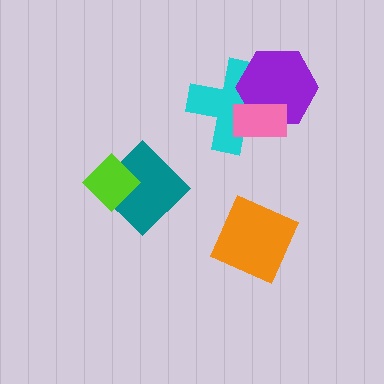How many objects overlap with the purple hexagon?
2 objects overlap with the purple hexagon.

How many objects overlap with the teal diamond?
1 object overlaps with the teal diamond.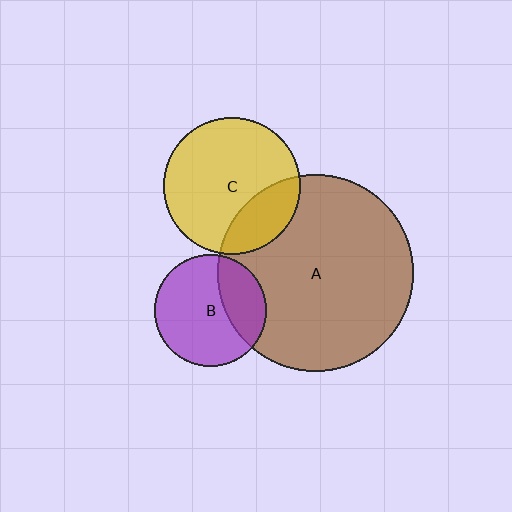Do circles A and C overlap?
Yes.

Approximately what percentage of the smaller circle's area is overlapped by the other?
Approximately 25%.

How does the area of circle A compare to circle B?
Approximately 3.1 times.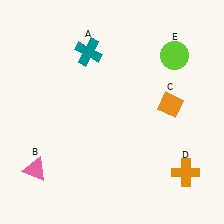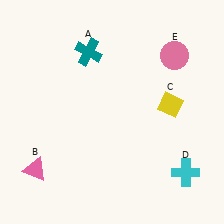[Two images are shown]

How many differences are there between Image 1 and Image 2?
There are 3 differences between the two images.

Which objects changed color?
C changed from orange to yellow. D changed from orange to cyan. E changed from lime to pink.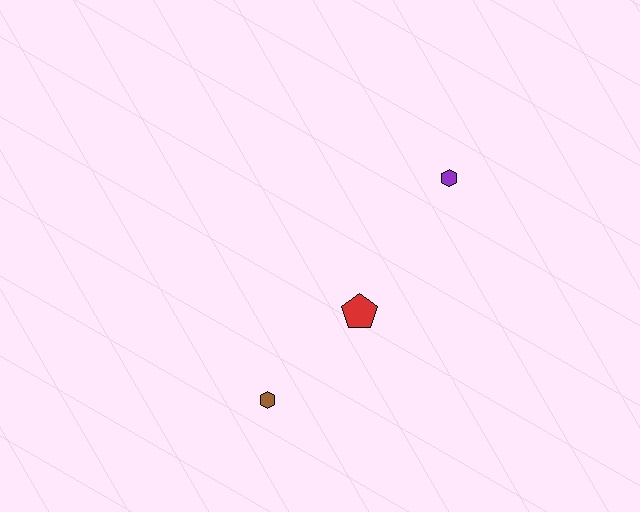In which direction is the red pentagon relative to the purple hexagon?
The red pentagon is below the purple hexagon.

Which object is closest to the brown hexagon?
The red pentagon is closest to the brown hexagon.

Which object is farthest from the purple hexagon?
The brown hexagon is farthest from the purple hexagon.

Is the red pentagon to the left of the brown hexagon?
No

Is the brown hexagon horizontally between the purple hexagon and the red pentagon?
No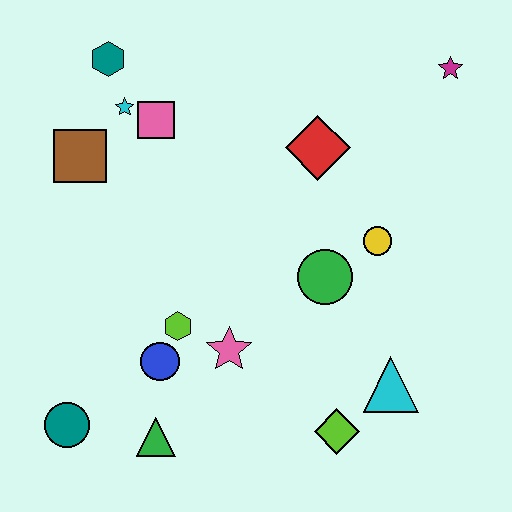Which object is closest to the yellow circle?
The green circle is closest to the yellow circle.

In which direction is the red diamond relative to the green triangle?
The red diamond is above the green triangle.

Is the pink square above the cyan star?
No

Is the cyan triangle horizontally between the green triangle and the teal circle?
No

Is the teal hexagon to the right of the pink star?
No